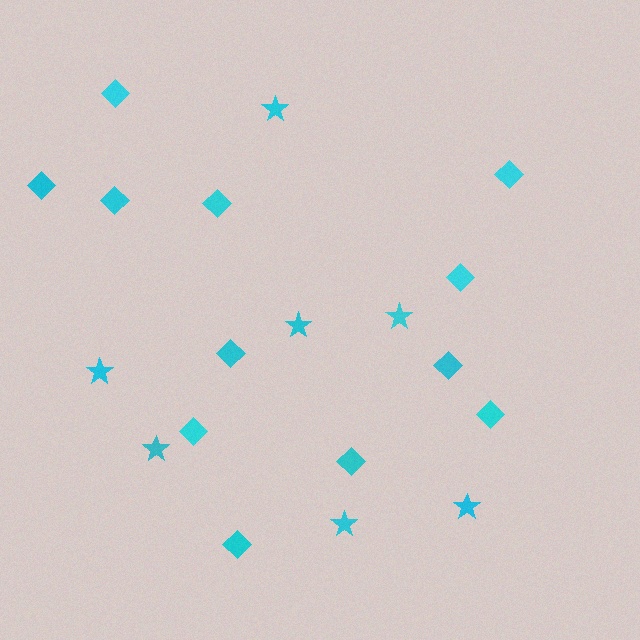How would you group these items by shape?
There are 2 groups: one group of diamonds (12) and one group of stars (7).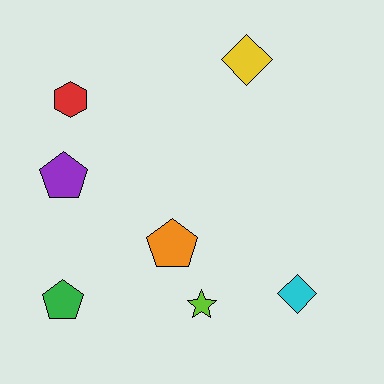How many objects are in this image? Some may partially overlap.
There are 7 objects.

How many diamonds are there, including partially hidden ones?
There are 2 diamonds.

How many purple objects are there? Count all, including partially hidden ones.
There is 1 purple object.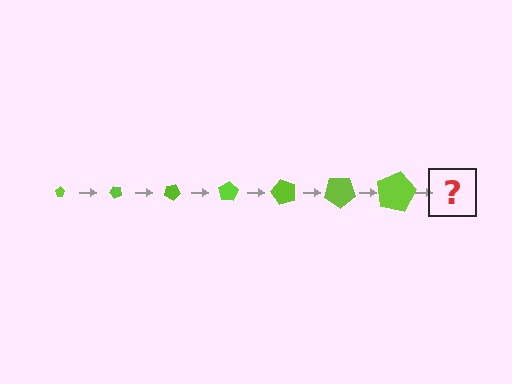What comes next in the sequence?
The next element should be a pentagon, larger than the previous one and rotated 350 degrees from the start.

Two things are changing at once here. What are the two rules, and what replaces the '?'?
The two rules are that the pentagon grows larger each step and it rotates 50 degrees each step. The '?' should be a pentagon, larger than the previous one and rotated 350 degrees from the start.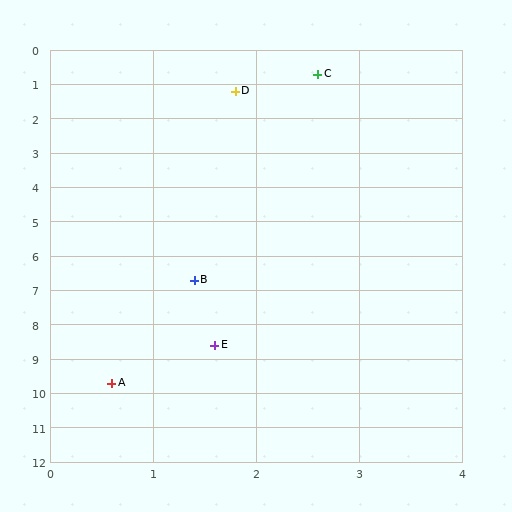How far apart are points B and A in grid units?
Points B and A are about 3.1 grid units apart.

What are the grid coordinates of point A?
Point A is at approximately (0.6, 9.7).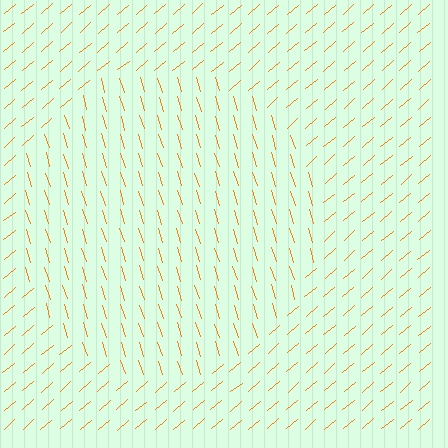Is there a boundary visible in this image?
Yes, there is a texture boundary formed by a change in line orientation.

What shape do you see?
I see a circle.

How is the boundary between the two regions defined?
The boundary is defined purely by a change in line orientation (approximately 67 degrees difference). All lines are the same color and thickness.